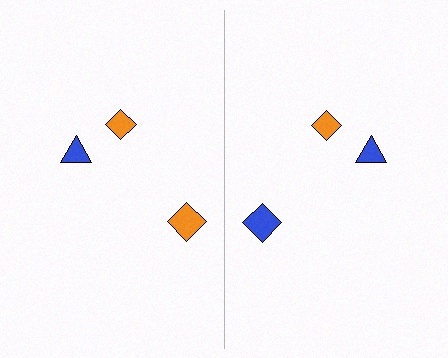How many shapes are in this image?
There are 6 shapes in this image.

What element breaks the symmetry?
The blue diamond on the right side breaks the symmetry — its mirror counterpart is orange.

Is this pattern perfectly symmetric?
No, the pattern is not perfectly symmetric. The blue diamond on the right side breaks the symmetry — its mirror counterpart is orange.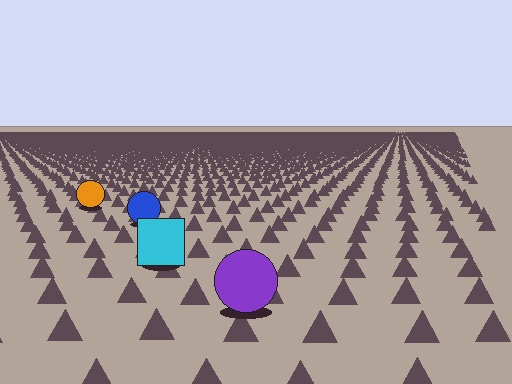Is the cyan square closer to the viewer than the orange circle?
Yes. The cyan square is closer — you can tell from the texture gradient: the ground texture is coarser near it.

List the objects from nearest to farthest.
From nearest to farthest: the purple circle, the cyan square, the blue circle, the orange circle.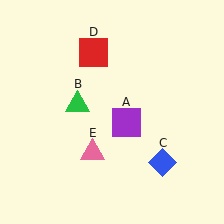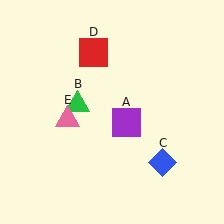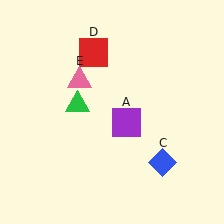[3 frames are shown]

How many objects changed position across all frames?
1 object changed position: pink triangle (object E).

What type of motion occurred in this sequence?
The pink triangle (object E) rotated clockwise around the center of the scene.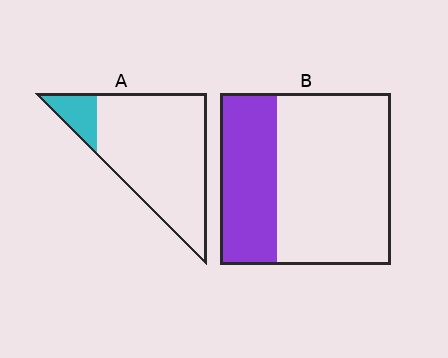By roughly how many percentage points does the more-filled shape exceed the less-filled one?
By roughly 20 percentage points (B over A).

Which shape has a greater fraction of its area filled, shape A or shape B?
Shape B.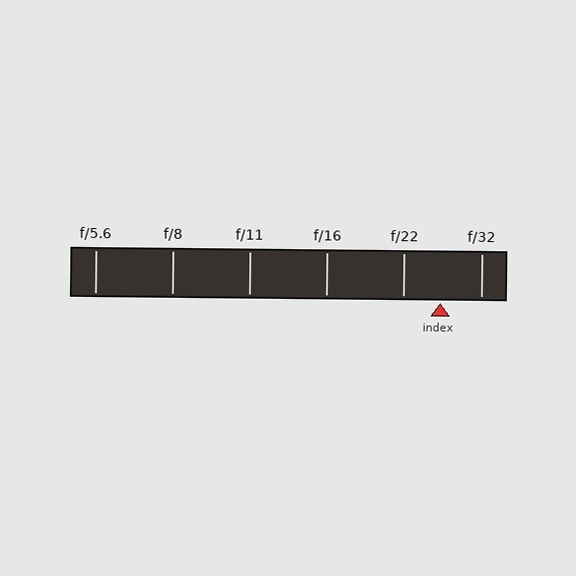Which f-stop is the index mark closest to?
The index mark is closest to f/22.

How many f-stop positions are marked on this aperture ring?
There are 6 f-stop positions marked.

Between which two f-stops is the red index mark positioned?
The index mark is between f/22 and f/32.